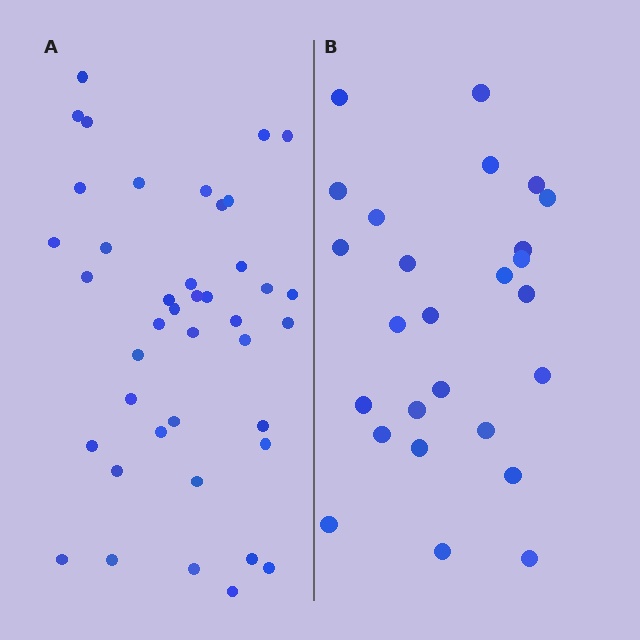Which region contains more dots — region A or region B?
Region A (the left region) has more dots.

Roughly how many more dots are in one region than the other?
Region A has approximately 15 more dots than region B.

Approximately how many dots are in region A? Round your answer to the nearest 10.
About 40 dots. (The exact count is 41, which rounds to 40.)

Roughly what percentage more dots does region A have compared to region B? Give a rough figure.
About 60% more.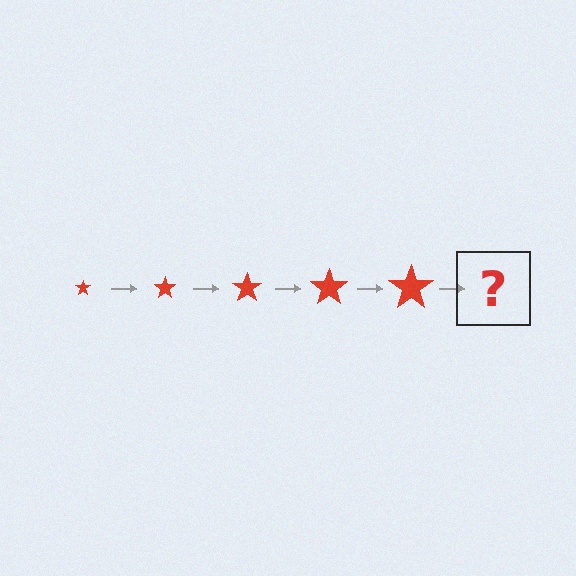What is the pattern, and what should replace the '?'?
The pattern is that the star gets progressively larger each step. The '?' should be a red star, larger than the previous one.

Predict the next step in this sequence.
The next step is a red star, larger than the previous one.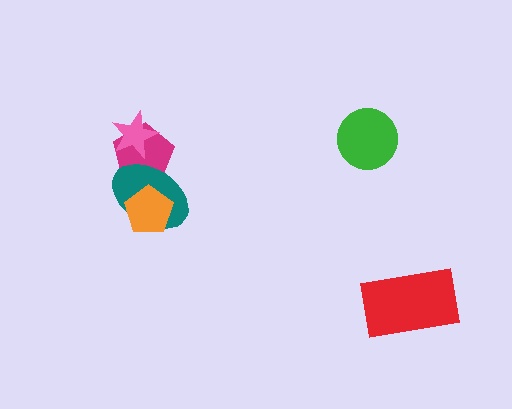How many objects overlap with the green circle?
0 objects overlap with the green circle.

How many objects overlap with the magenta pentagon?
2 objects overlap with the magenta pentagon.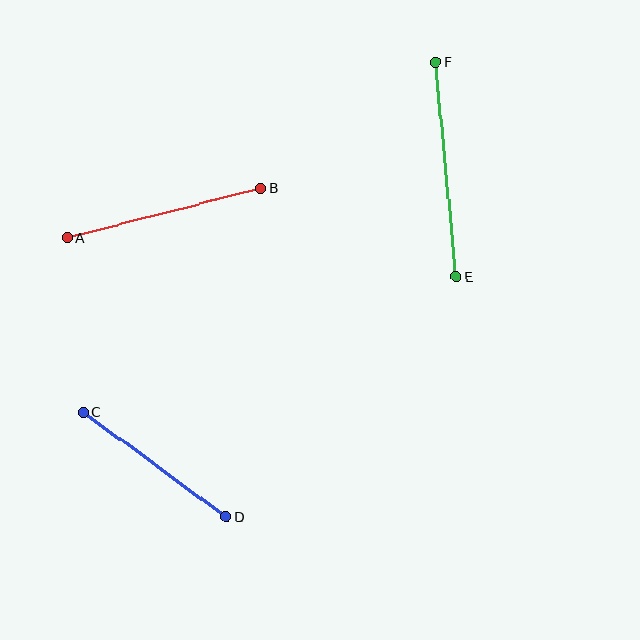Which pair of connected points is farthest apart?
Points E and F are farthest apart.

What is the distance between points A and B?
The distance is approximately 200 pixels.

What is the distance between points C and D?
The distance is approximately 177 pixels.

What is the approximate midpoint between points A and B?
The midpoint is at approximately (164, 213) pixels.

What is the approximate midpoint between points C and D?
The midpoint is at approximately (155, 464) pixels.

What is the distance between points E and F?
The distance is approximately 216 pixels.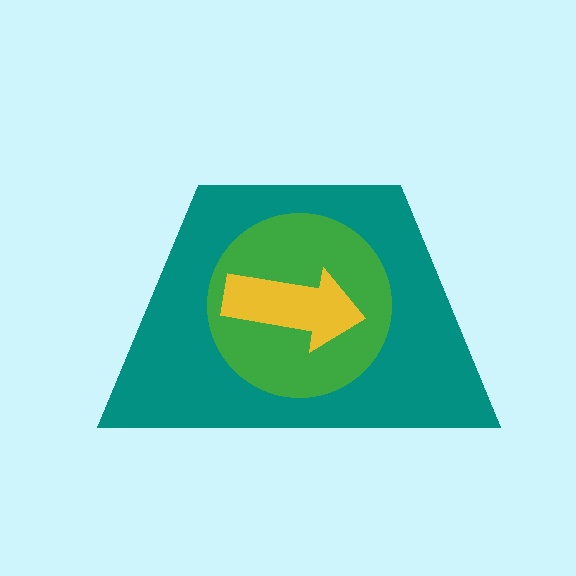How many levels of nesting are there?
3.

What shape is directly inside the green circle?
The yellow arrow.